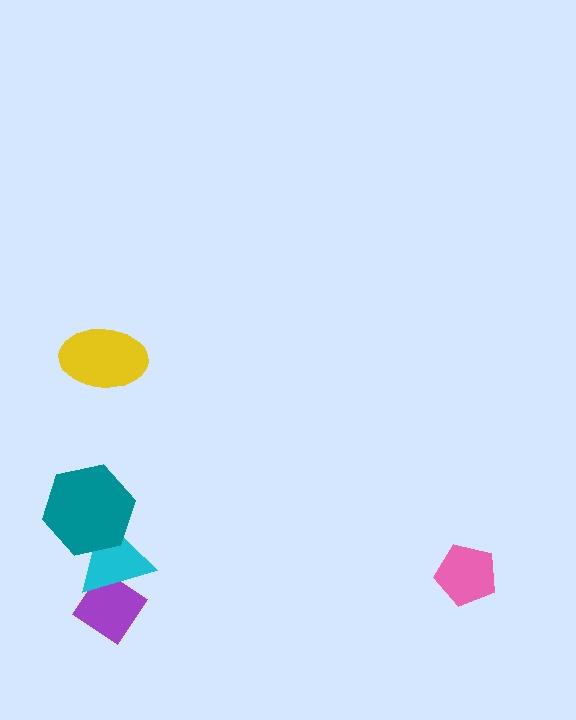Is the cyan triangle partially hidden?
Yes, it is partially covered by another shape.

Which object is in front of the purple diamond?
The cyan triangle is in front of the purple diamond.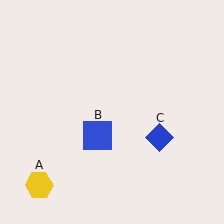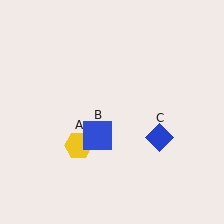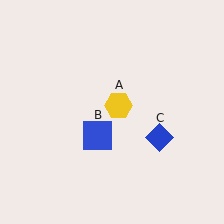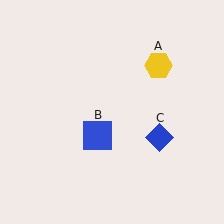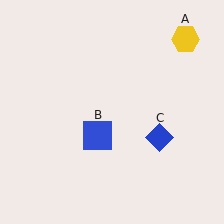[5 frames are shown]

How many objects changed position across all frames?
1 object changed position: yellow hexagon (object A).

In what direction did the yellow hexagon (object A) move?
The yellow hexagon (object A) moved up and to the right.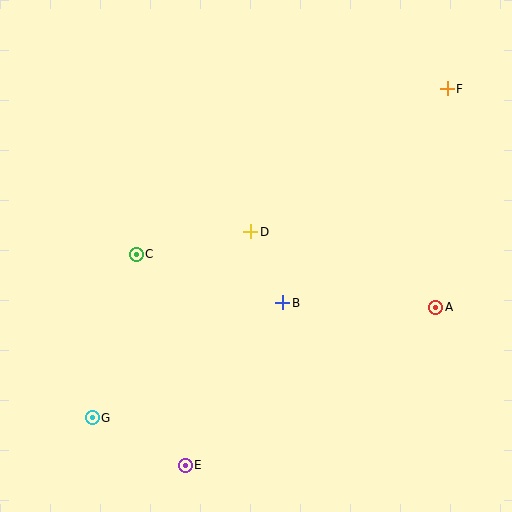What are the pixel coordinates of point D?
Point D is at (251, 232).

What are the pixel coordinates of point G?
Point G is at (92, 418).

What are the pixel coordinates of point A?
Point A is at (436, 307).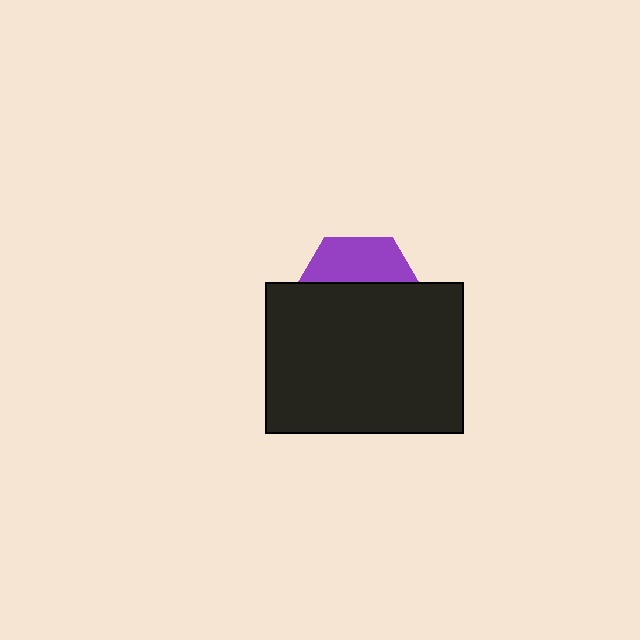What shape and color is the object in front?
The object in front is a black rectangle.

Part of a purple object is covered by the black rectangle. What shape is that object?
It is a hexagon.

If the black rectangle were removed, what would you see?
You would see the complete purple hexagon.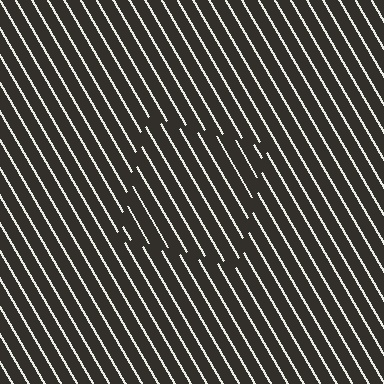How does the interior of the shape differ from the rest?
The interior of the shape contains the same grating, shifted by half a period — the contour is defined by the phase discontinuity where line-ends from the inner and outer gratings abut.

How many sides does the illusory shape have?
4 sides — the line-ends trace a square.